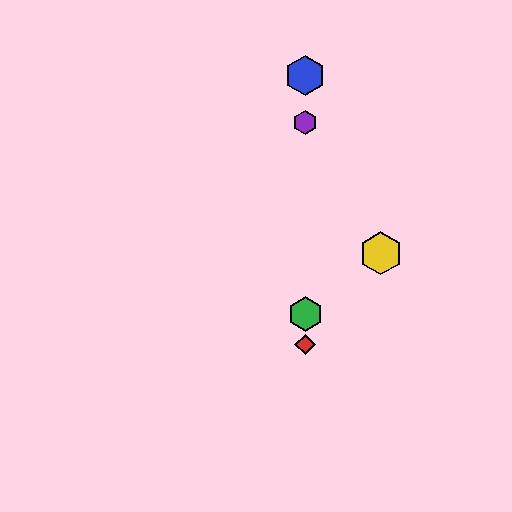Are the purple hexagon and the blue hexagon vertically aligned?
Yes, both are at x≈305.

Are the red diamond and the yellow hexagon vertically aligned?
No, the red diamond is at x≈305 and the yellow hexagon is at x≈381.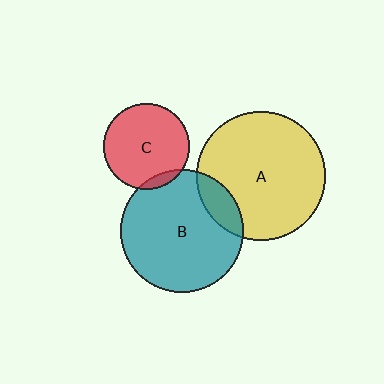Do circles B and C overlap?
Yes.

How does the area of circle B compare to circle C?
Approximately 2.1 times.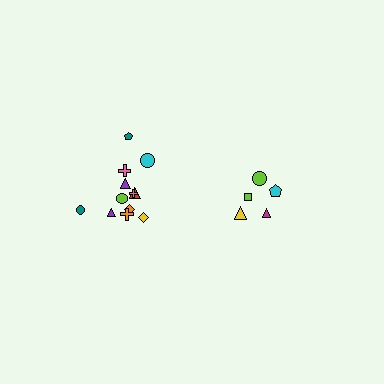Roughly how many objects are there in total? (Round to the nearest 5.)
Roughly 15 objects in total.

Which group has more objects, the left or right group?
The left group.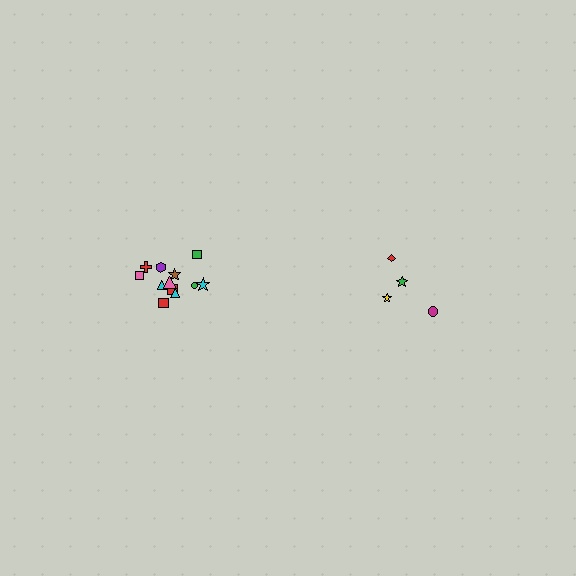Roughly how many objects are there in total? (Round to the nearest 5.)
Roughly 15 objects in total.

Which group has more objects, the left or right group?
The left group.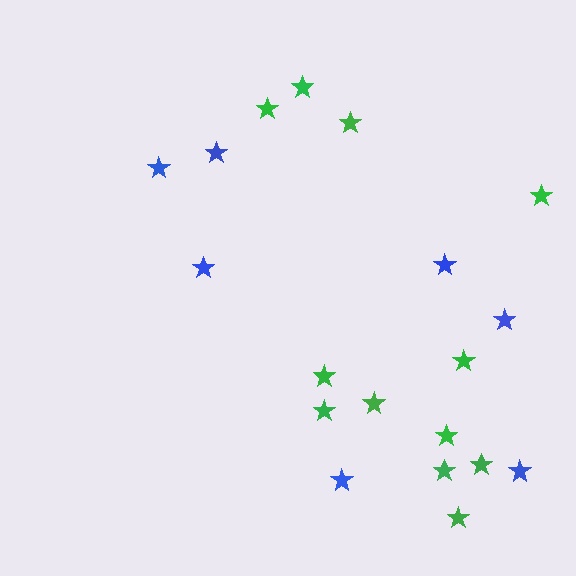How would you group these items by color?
There are 2 groups: one group of green stars (12) and one group of blue stars (7).